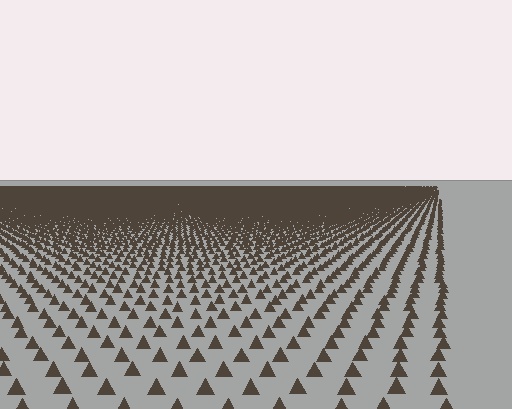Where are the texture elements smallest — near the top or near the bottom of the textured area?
Near the top.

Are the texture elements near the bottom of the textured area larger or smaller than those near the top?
Larger. Near the bottom, elements are closer to the viewer and appear at a bigger on-screen size.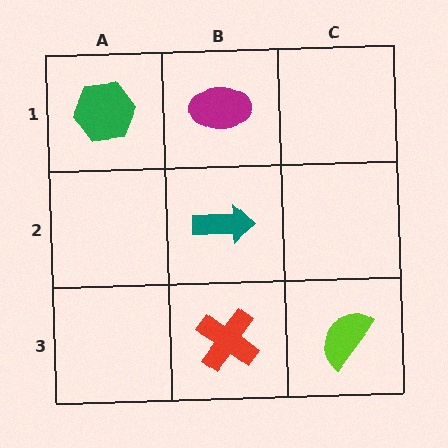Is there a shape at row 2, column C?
No, that cell is empty.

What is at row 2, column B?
A teal arrow.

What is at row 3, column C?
A lime semicircle.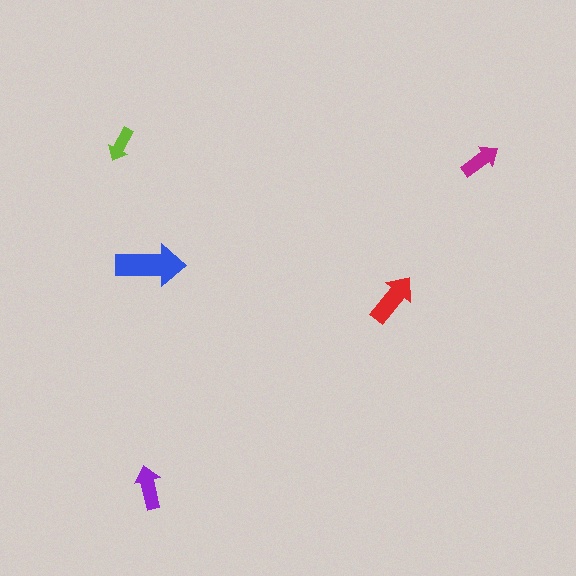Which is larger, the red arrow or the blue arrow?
The blue one.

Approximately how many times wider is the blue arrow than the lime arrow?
About 2 times wider.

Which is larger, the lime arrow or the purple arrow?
The purple one.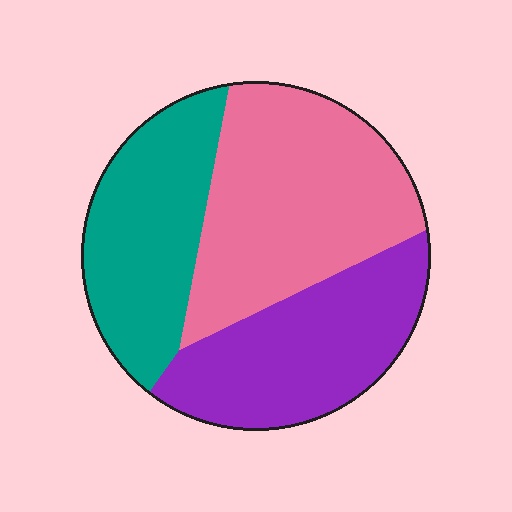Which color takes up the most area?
Pink, at roughly 40%.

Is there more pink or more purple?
Pink.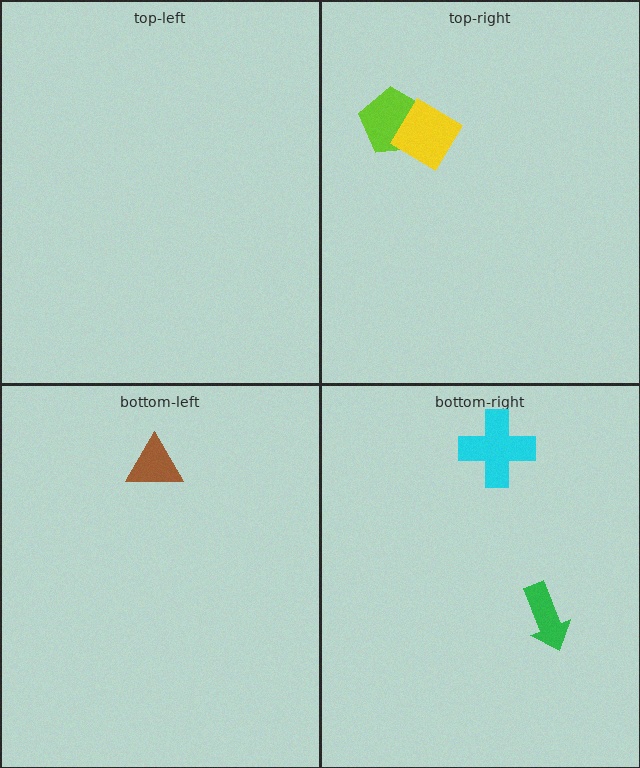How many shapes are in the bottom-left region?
1.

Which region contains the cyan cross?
The bottom-right region.